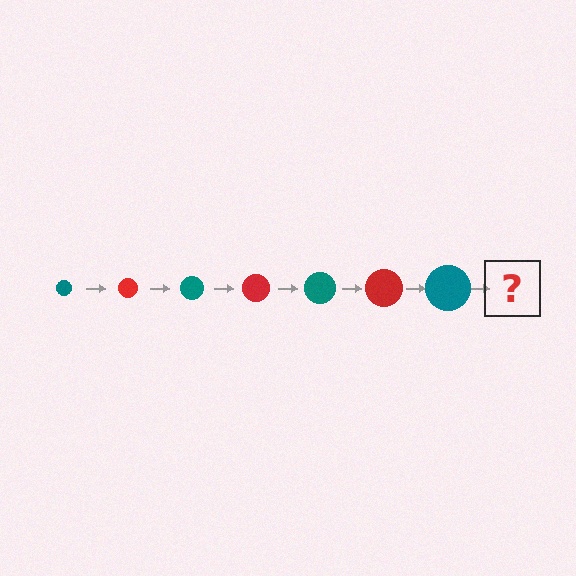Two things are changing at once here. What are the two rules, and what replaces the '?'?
The two rules are that the circle grows larger each step and the color cycles through teal and red. The '?' should be a red circle, larger than the previous one.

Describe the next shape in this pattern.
It should be a red circle, larger than the previous one.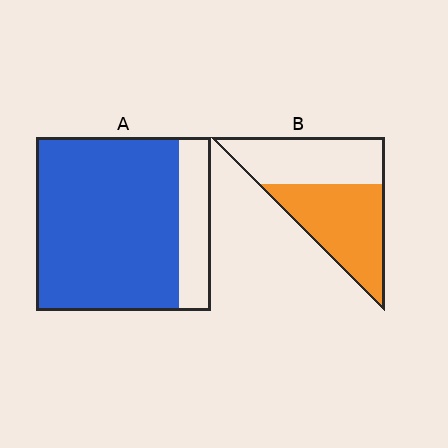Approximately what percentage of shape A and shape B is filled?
A is approximately 80% and B is approximately 55%.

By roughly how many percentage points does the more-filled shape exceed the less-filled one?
By roughly 30 percentage points (A over B).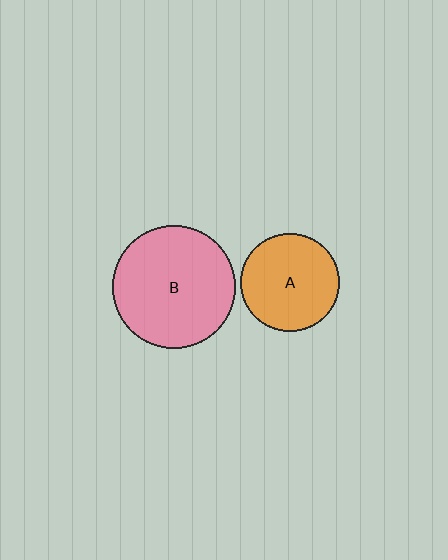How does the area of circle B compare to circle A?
Approximately 1.6 times.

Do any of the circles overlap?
No, none of the circles overlap.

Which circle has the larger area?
Circle B (pink).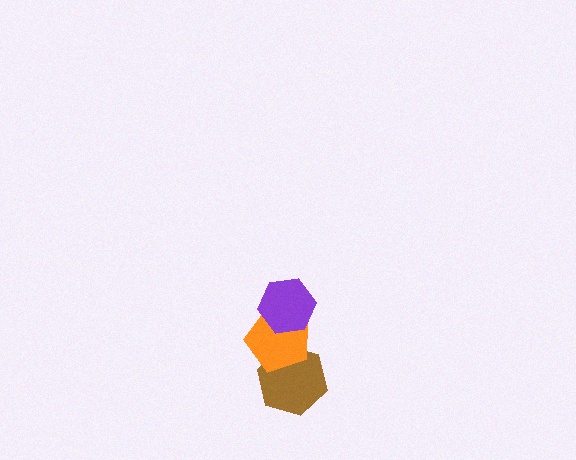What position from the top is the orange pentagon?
The orange pentagon is 2nd from the top.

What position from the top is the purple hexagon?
The purple hexagon is 1st from the top.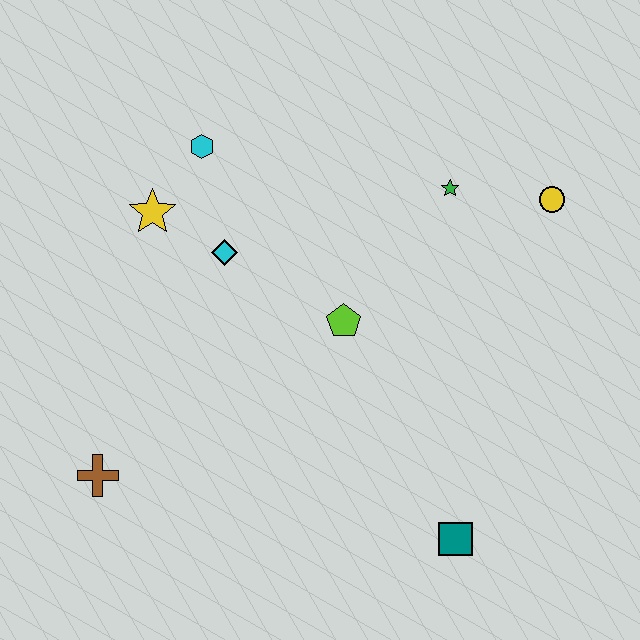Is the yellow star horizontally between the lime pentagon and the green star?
No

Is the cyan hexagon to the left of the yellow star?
No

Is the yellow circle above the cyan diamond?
Yes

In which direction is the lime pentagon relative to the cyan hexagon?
The lime pentagon is below the cyan hexagon.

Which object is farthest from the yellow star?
The teal square is farthest from the yellow star.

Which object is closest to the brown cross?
The cyan diamond is closest to the brown cross.